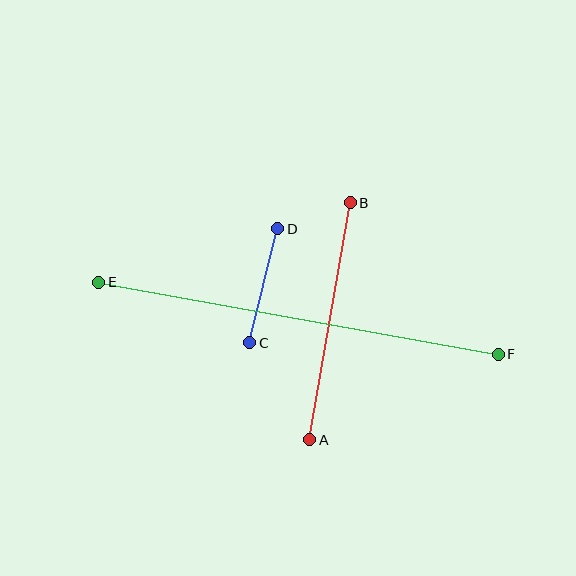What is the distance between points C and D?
The distance is approximately 117 pixels.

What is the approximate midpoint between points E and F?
The midpoint is at approximately (299, 318) pixels.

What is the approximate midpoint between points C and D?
The midpoint is at approximately (264, 286) pixels.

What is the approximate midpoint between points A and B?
The midpoint is at approximately (330, 321) pixels.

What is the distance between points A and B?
The distance is approximately 241 pixels.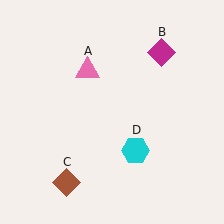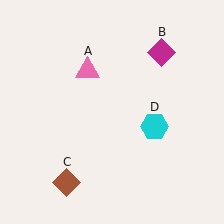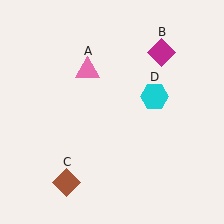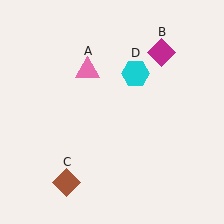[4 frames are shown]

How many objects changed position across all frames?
1 object changed position: cyan hexagon (object D).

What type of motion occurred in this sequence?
The cyan hexagon (object D) rotated counterclockwise around the center of the scene.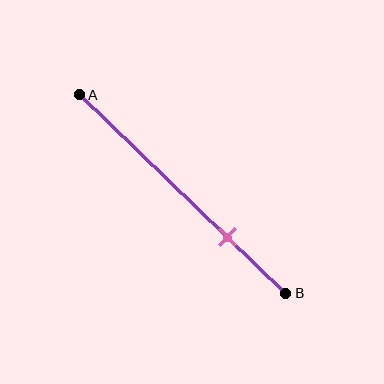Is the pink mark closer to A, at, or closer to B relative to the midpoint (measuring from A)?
The pink mark is closer to point B than the midpoint of segment AB.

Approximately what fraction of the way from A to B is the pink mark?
The pink mark is approximately 70% of the way from A to B.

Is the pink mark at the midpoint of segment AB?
No, the mark is at about 70% from A, not at the 50% midpoint.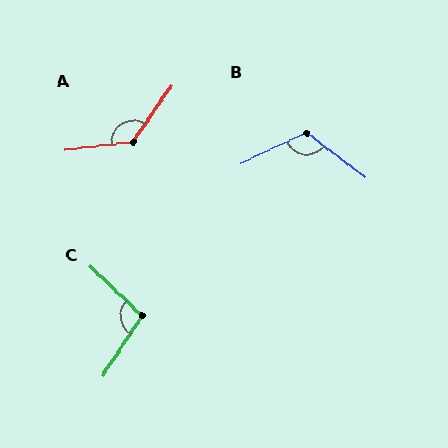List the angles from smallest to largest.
C (101°), B (118°), A (130°).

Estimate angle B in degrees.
Approximately 118 degrees.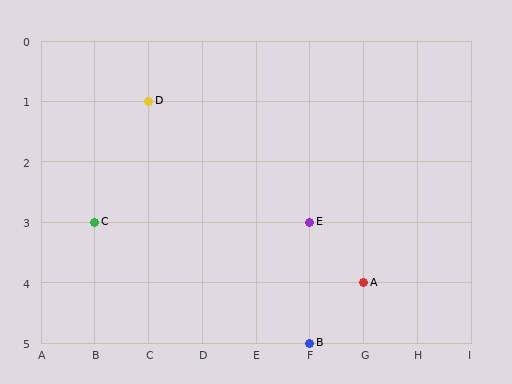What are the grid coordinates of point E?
Point E is at grid coordinates (F, 3).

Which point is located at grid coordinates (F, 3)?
Point E is at (F, 3).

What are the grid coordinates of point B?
Point B is at grid coordinates (F, 5).